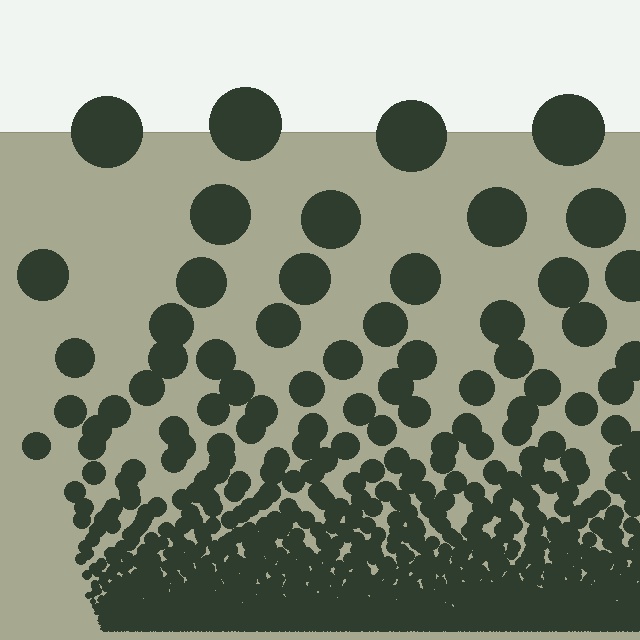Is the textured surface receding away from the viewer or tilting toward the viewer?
The surface appears to tilt toward the viewer. Texture elements get larger and sparser toward the top.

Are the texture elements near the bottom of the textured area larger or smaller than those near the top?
Smaller. The gradient is inverted — elements near the bottom are smaller and denser.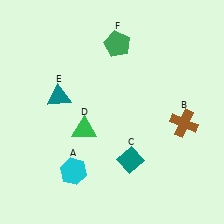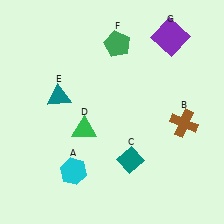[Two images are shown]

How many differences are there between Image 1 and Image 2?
There is 1 difference between the two images.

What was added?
A purple square (G) was added in Image 2.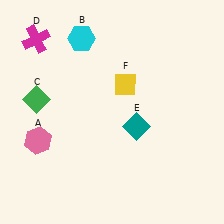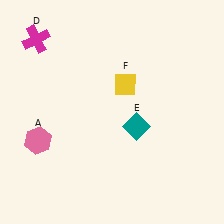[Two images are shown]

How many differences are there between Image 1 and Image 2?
There are 2 differences between the two images.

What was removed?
The green diamond (C), the cyan hexagon (B) were removed in Image 2.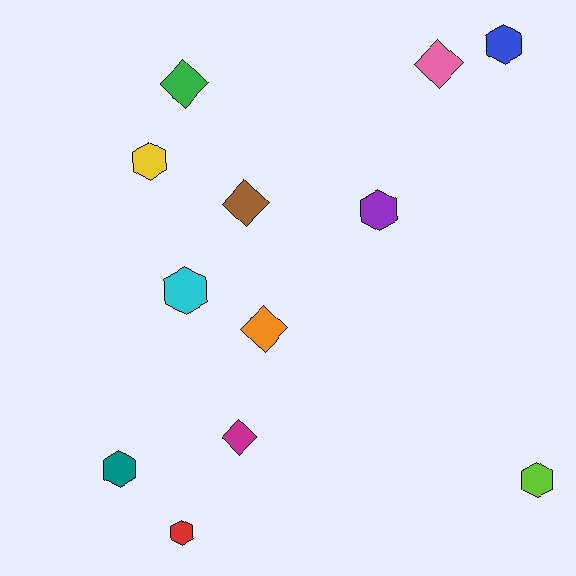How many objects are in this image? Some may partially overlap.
There are 12 objects.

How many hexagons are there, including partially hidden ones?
There are 7 hexagons.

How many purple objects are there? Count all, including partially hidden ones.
There is 1 purple object.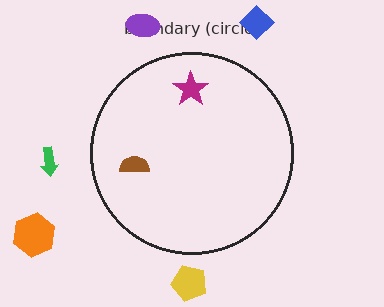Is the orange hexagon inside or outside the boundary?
Outside.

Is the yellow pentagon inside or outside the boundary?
Outside.